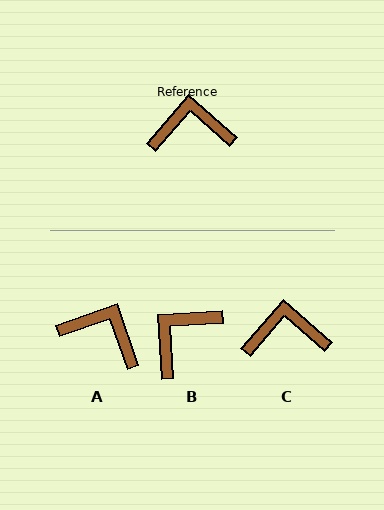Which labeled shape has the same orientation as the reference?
C.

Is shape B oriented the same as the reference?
No, it is off by about 45 degrees.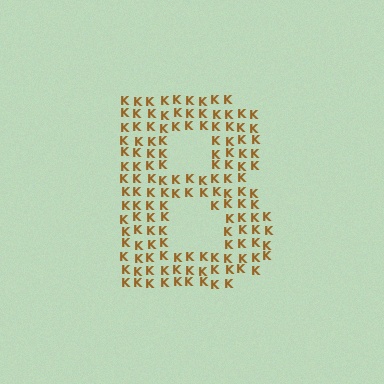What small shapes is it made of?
It is made of small letter K's.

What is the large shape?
The large shape is the letter B.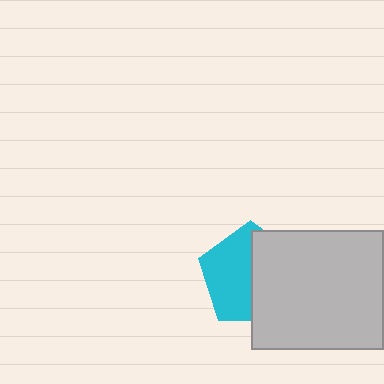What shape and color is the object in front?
The object in front is a light gray rectangle.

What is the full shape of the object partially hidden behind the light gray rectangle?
The partially hidden object is a cyan pentagon.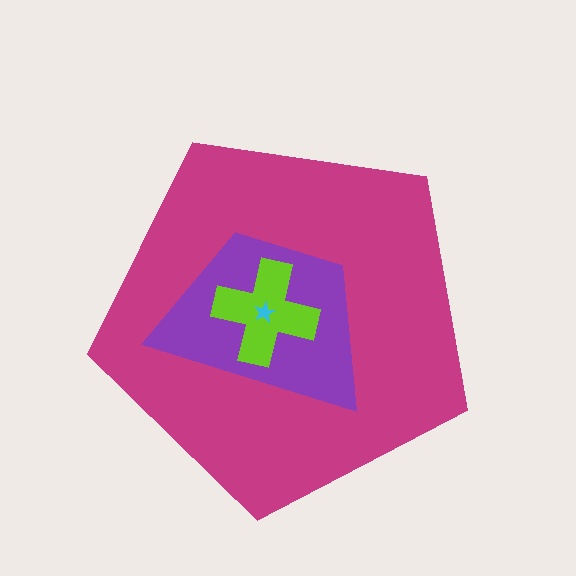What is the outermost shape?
The magenta pentagon.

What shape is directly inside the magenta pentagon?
The purple trapezoid.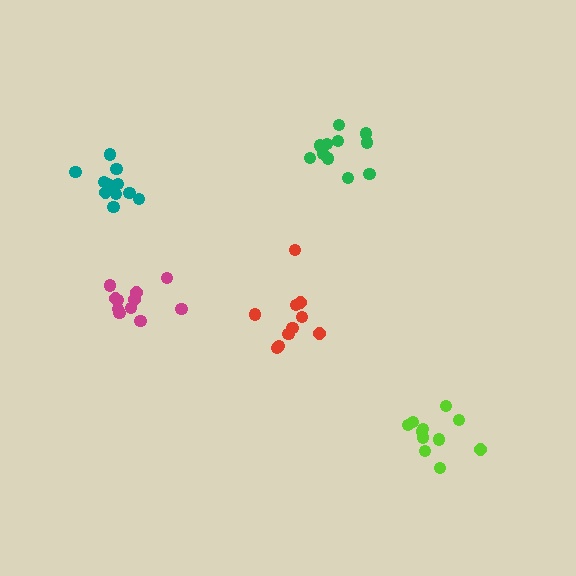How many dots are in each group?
Group 1: 11 dots, Group 2: 10 dots, Group 3: 11 dots, Group 4: 12 dots, Group 5: 13 dots (57 total).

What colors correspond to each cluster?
The clusters are colored: lime, red, green, magenta, teal.